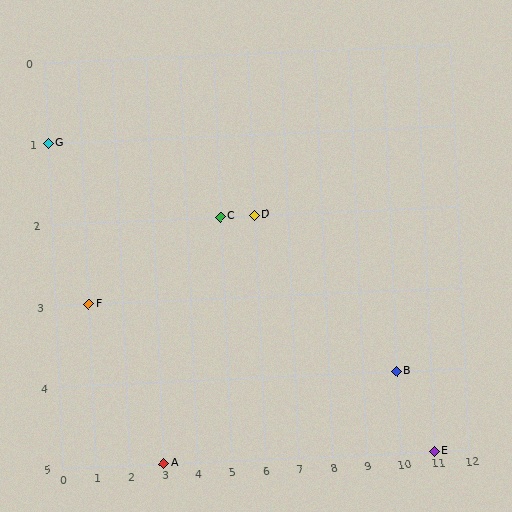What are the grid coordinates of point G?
Point G is at grid coordinates (0, 1).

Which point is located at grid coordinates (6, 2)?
Point D is at (6, 2).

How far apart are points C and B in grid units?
Points C and B are 5 columns and 2 rows apart (about 5.4 grid units diagonally).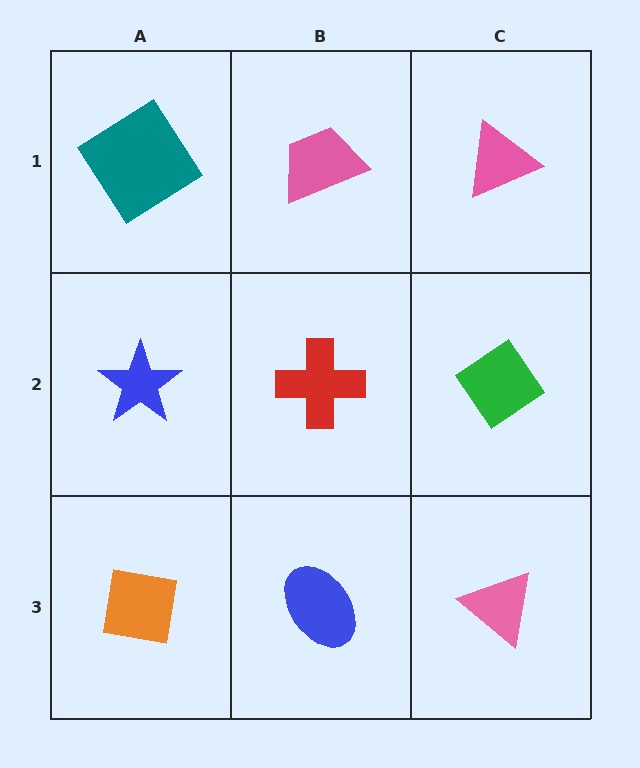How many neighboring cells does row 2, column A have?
3.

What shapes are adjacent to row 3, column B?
A red cross (row 2, column B), an orange square (row 3, column A), a pink triangle (row 3, column C).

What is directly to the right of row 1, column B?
A pink triangle.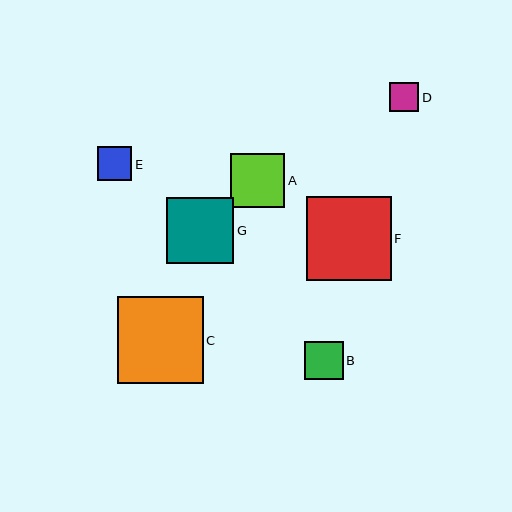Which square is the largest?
Square C is the largest with a size of approximately 86 pixels.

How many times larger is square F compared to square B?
Square F is approximately 2.2 times the size of square B.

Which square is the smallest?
Square D is the smallest with a size of approximately 30 pixels.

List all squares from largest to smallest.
From largest to smallest: C, F, G, A, B, E, D.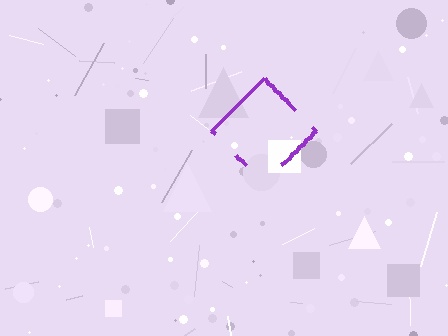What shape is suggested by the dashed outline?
The dashed outline suggests a diamond.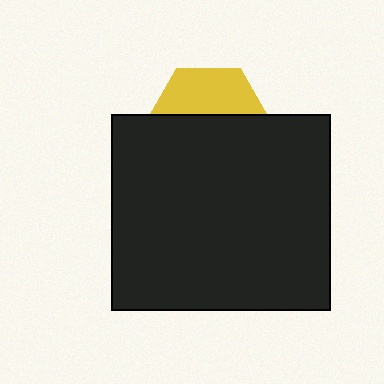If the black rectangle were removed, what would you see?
You would see the complete yellow hexagon.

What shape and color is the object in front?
The object in front is a black rectangle.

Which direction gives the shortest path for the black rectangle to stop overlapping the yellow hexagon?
Moving down gives the shortest separation.